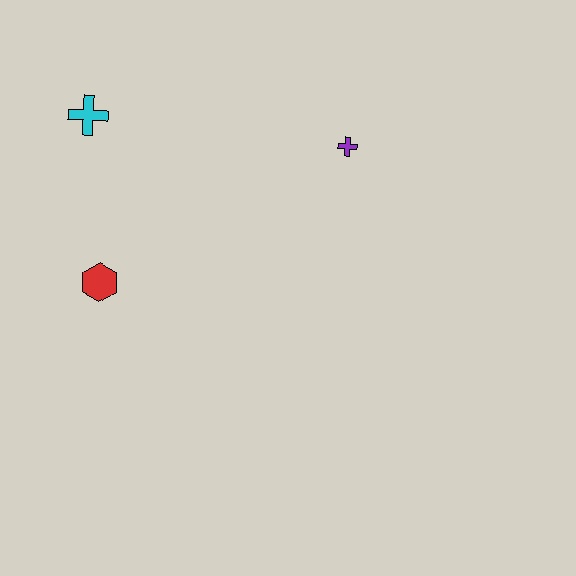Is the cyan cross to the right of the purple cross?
No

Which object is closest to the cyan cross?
The red hexagon is closest to the cyan cross.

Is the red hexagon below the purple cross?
Yes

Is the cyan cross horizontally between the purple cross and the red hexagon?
No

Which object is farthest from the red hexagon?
The purple cross is farthest from the red hexagon.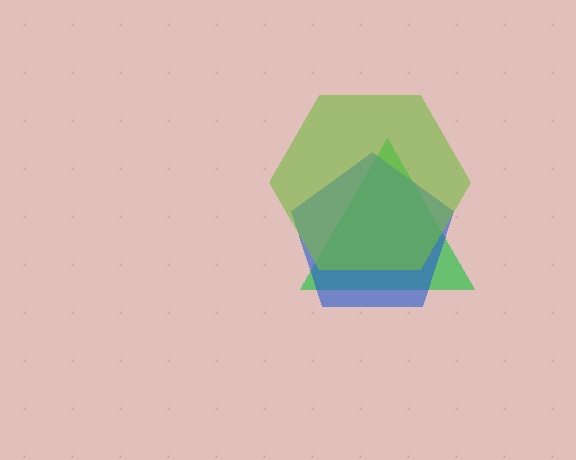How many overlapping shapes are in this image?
There are 3 overlapping shapes in the image.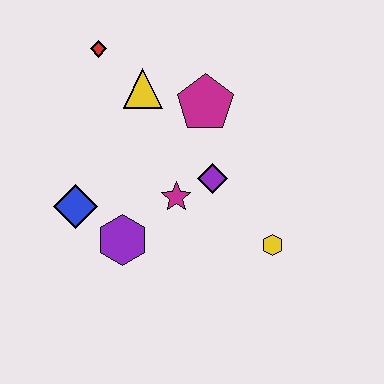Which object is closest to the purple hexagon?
The blue diamond is closest to the purple hexagon.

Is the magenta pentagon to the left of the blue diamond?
No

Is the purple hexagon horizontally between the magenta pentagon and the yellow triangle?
No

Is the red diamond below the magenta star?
No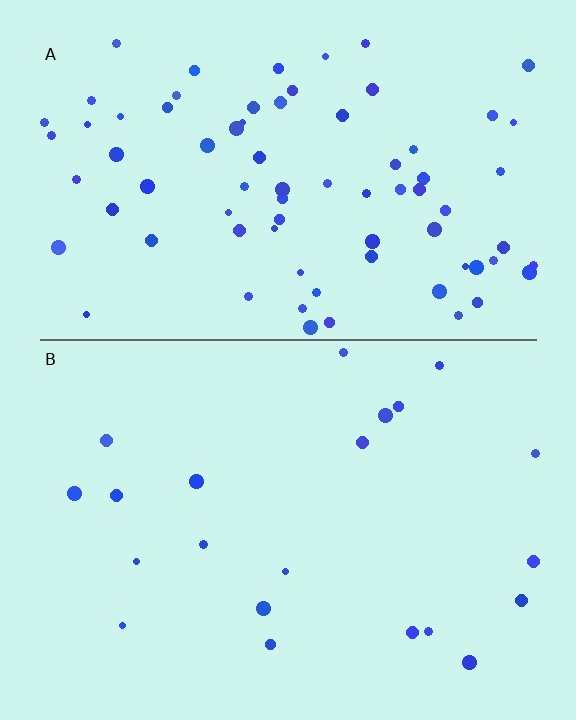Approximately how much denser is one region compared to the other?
Approximately 3.5× — region A over region B.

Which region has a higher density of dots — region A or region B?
A (the top).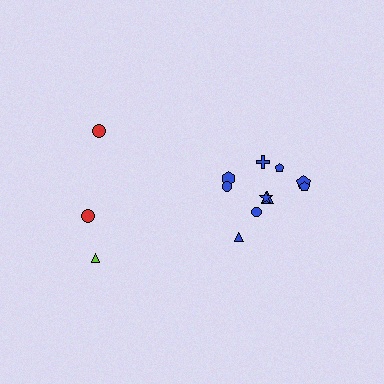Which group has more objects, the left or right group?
The right group.